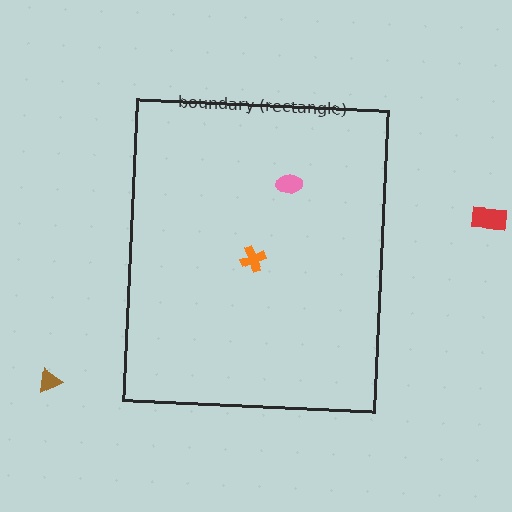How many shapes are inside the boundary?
2 inside, 2 outside.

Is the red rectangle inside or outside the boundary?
Outside.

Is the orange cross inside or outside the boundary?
Inside.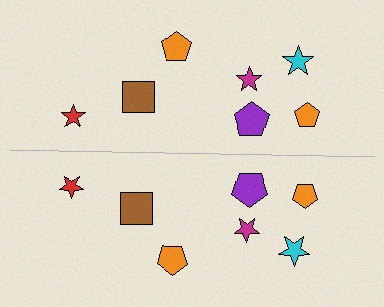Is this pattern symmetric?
Yes, this pattern has bilateral (reflection) symmetry.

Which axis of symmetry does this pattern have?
The pattern has a horizontal axis of symmetry running through the center of the image.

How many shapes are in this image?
There are 14 shapes in this image.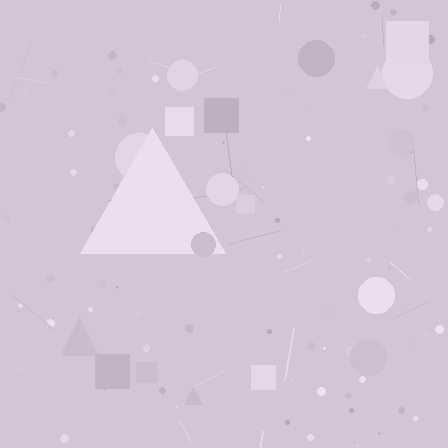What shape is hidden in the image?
A triangle is hidden in the image.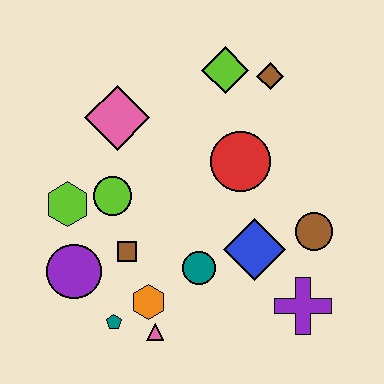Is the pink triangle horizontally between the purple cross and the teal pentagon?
Yes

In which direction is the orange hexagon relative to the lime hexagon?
The orange hexagon is below the lime hexagon.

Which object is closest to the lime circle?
The lime hexagon is closest to the lime circle.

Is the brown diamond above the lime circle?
Yes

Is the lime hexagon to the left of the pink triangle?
Yes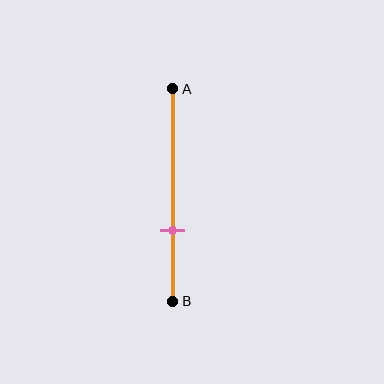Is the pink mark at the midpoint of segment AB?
No, the mark is at about 65% from A, not at the 50% midpoint.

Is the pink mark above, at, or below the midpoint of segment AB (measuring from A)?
The pink mark is below the midpoint of segment AB.